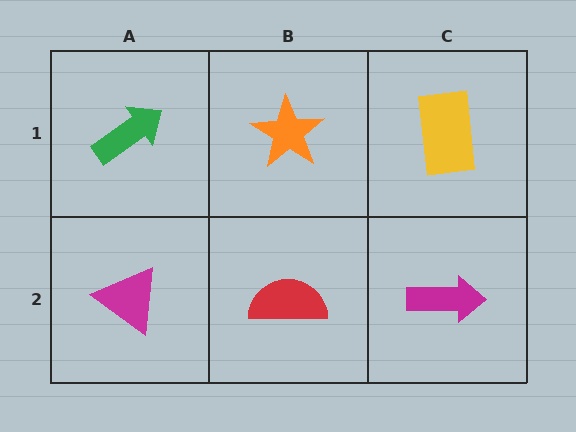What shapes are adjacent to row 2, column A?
A green arrow (row 1, column A), a red semicircle (row 2, column B).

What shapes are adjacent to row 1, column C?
A magenta arrow (row 2, column C), an orange star (row 1, column B).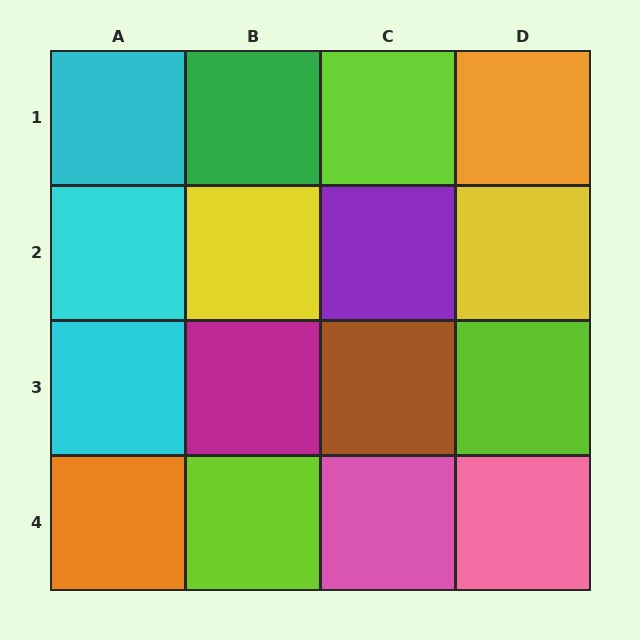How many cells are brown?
1 cell is brown.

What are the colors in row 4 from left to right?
Orange, lime, pink, pink.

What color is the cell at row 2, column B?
Yellow.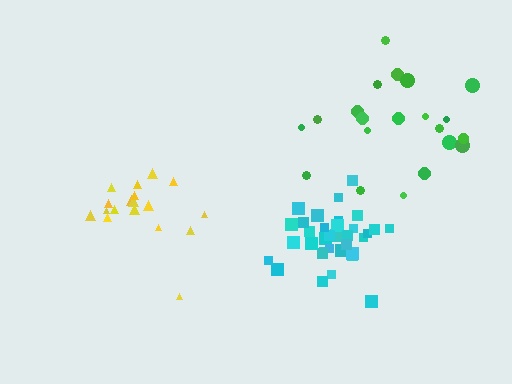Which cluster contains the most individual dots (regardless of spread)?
Cyan (34).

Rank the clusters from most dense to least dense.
cyan, yellow, green.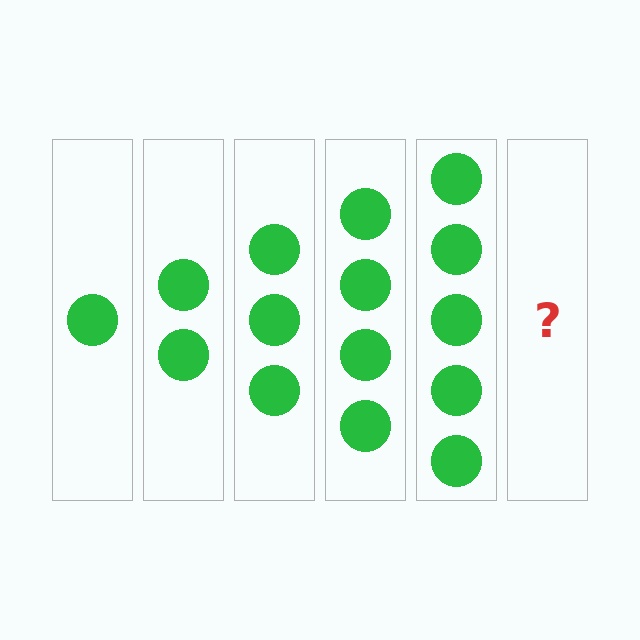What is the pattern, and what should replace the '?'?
The pattern is that each step adds one more circle. The '?' should be 6 circles.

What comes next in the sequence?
The next element should be 6 circles.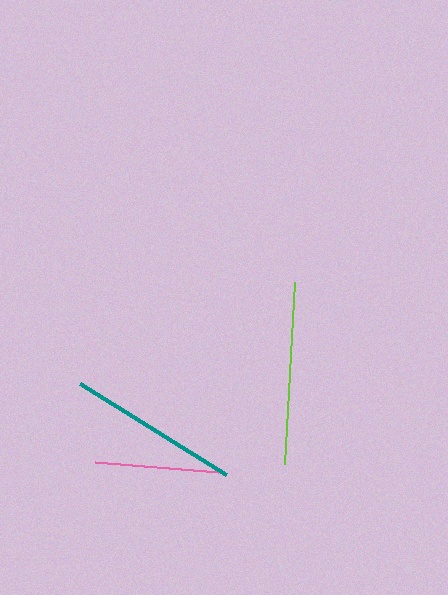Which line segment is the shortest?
The pink line is the shortest at approximately 124 pixels.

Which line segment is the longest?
The lime line is the longest at approximately 182 pixels.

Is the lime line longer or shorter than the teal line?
The lime line is longer than the teal line.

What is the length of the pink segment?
The pink segment is approximately 124 pixels long.